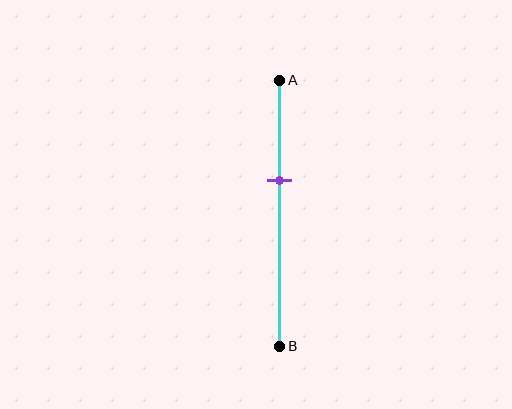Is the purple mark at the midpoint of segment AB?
No, the mark is at about 40% from A, not at the 50% midpoint.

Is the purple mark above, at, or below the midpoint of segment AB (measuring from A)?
The purple mark is above the midpoint of segment AB.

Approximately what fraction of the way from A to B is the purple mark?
The purple mark is approximately 40% of the way from A to B.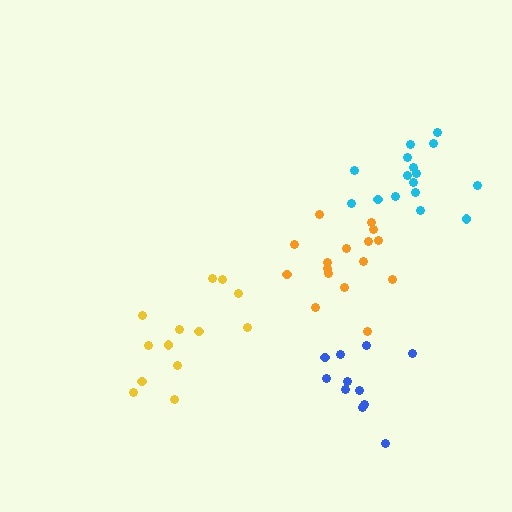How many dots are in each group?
Group 1: 16 dots, Group 2: 13 dots, Group 3: 11 dots, Group 4: 16 dots (56 total).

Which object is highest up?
The cyan cluster is topmost.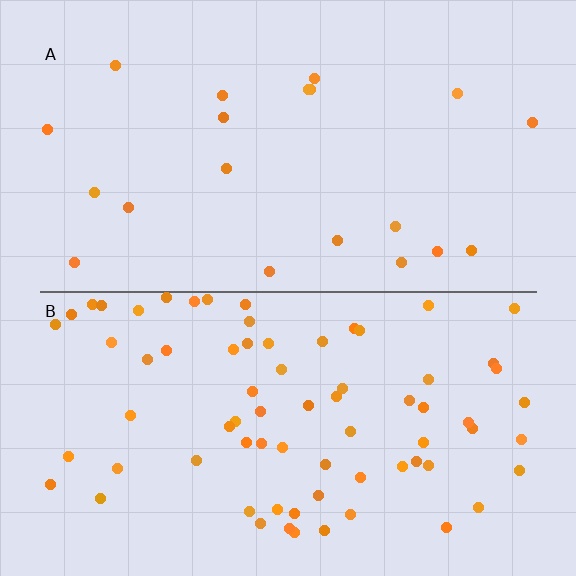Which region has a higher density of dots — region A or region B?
B (the bottom).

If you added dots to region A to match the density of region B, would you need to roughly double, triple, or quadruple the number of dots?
Approximately quadruple.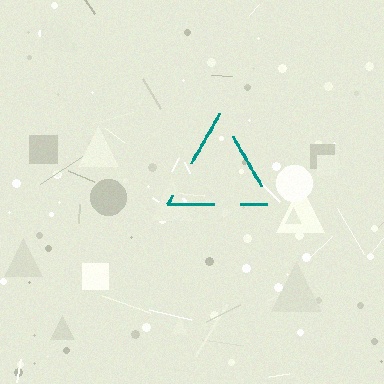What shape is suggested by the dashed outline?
The dashed outline suggests a triangle.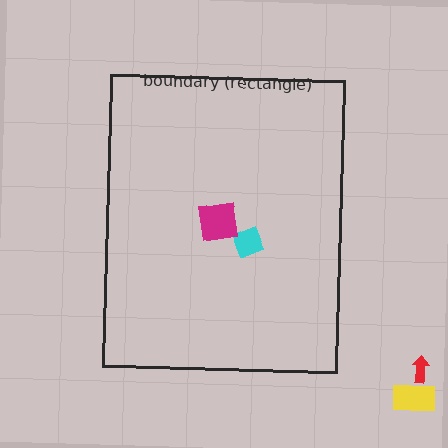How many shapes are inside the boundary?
2 inside, 2 outside.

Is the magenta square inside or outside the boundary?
Inside.